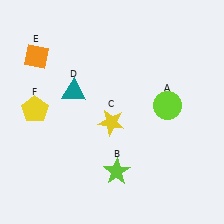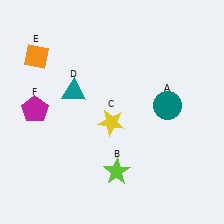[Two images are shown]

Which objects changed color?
A changed from lime to teal. F changed from yellow to magenta.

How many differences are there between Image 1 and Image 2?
There are 2 differences between the two images.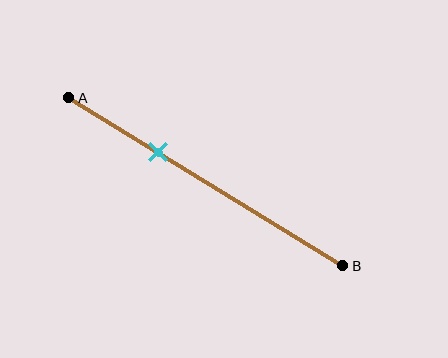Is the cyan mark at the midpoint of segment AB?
No, the mark is at about 35% from A, not at the 50% midpoint.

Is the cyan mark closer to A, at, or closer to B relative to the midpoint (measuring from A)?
The cyan mark is closer to point A than the midpoint of segment AB.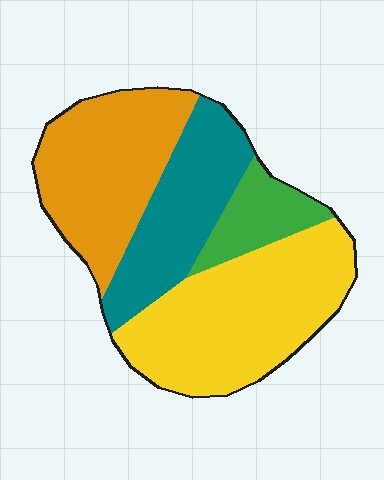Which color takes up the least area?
Green, at roughly 10%.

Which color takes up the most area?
Yellow, at roughly 40%.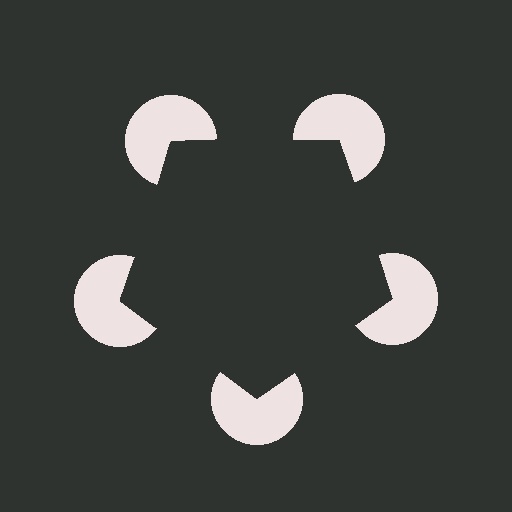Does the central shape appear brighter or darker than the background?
It typically appears slightly darker than the background, even though no actual brightness change is drawn.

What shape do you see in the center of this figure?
An illusory pentagon — its edges are inferred from the aligned wedge cuts in the pac-man discs, not physically drawn.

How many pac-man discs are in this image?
There are 5 — one at each vertex of the illusory pentagon.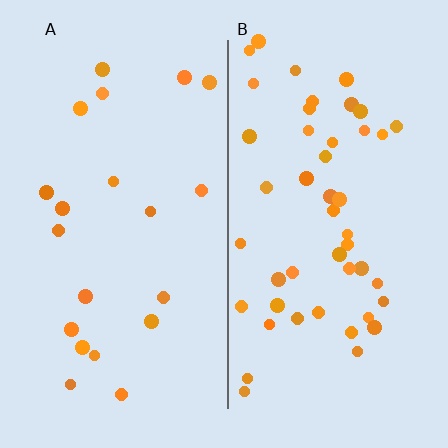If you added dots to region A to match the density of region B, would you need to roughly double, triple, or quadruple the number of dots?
Approximately double.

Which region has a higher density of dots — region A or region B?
B (the right).